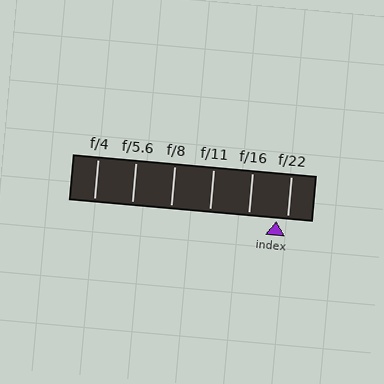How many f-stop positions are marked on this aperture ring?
There are 6 f-stop positions marked.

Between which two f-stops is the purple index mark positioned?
The index mark is between f/16 and f/22.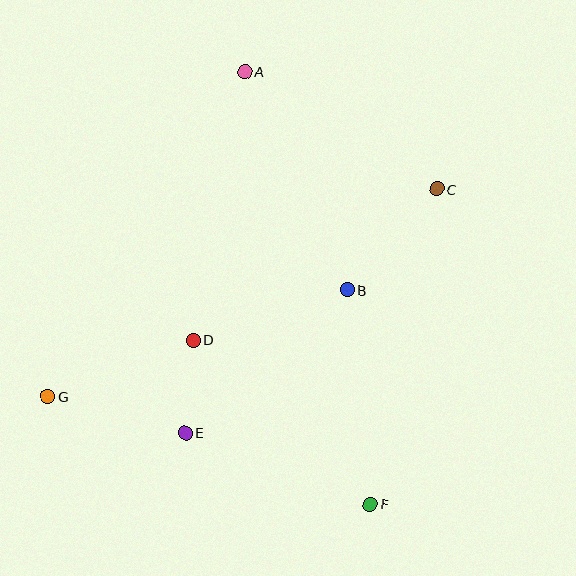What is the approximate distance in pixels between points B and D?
The distance between B and D is approximately 162 pixels.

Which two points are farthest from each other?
Points A and F are farthest from each other.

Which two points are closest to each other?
Points D and E are closest to each other.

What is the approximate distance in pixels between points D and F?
The distance between D and F is approximately 241 pixels.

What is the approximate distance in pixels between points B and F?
The distance between B and F is approximately 216 pixels.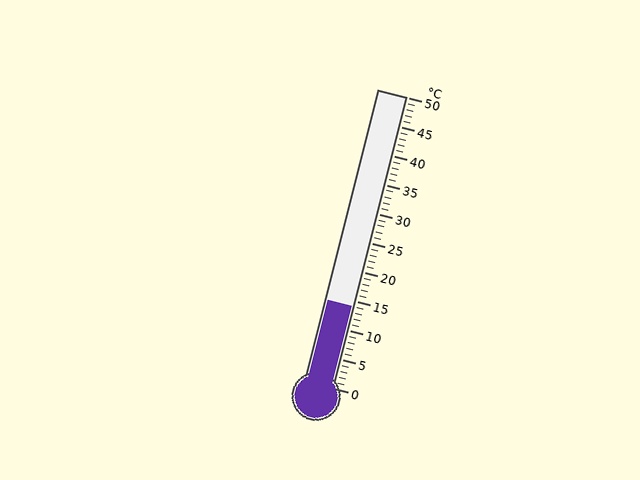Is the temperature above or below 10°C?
The temperature is above 10°C.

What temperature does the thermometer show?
The thermometer shows approximately 14°C.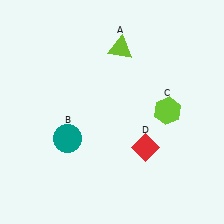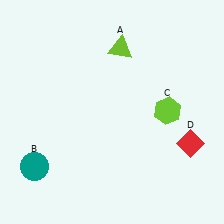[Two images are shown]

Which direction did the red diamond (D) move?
The red diamond (D) moved right.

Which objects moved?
The objects that moved are: the teal circle (B), the red diamond (D).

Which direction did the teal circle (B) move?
The teal circle (B) moved left.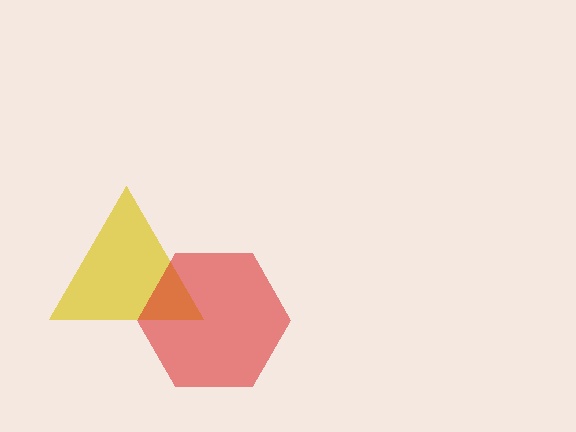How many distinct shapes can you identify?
There are 2 distinct shapes: a yellow triangle, a red hexagon.